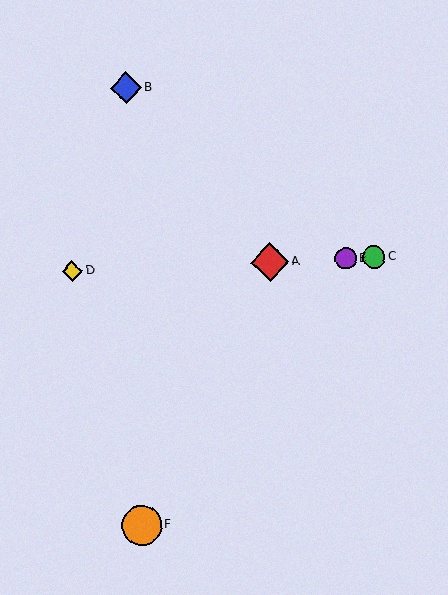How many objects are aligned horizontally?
4 objects (A, C, D, E) are aligned horizontally.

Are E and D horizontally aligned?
Yes, both are at y≈258.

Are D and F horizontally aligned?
No, D is at y≈271 and F is at y≈525.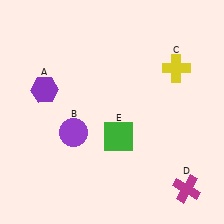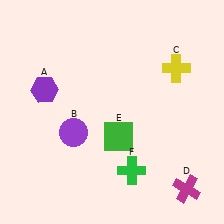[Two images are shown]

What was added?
A green cross (F) was added in Image 2.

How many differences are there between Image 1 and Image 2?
There is 1 difference between the two images.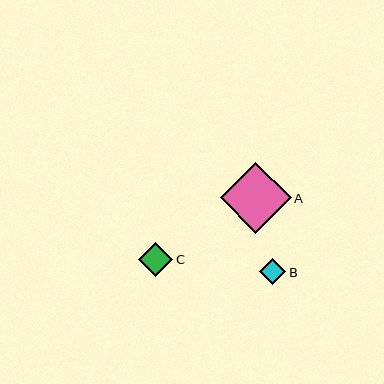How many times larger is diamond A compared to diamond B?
Diamond A is approximately 2.7 times the size of diamond B.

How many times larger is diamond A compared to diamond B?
Diamond A is approximately 2.7 times the size of diamond B.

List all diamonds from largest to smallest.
From largest to smallest: A, C, B.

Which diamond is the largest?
Diamond A is the largest with a size of approximately 71 pixels.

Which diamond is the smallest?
Diamond B is the smallest with a size of approximately 26 pixels.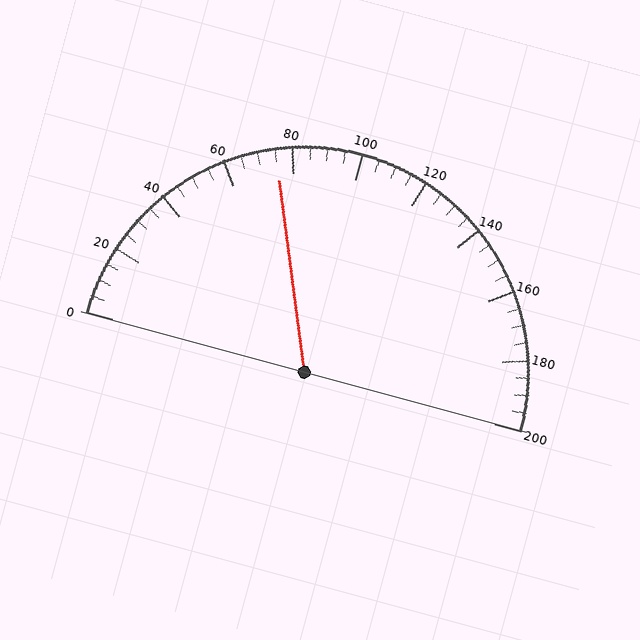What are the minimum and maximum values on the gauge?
The gauge ranges from 0 to 200.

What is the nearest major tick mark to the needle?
The nearest major tick mark is 80.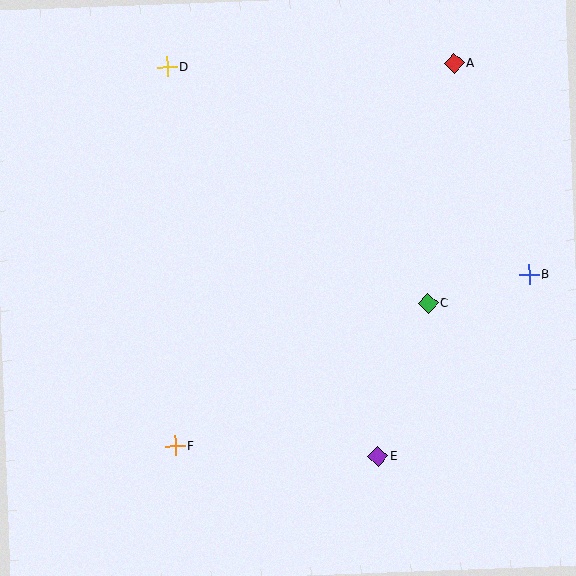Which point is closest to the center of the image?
Point C at (428, 303) is closest to the center.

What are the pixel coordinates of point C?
Point C is at (428, 303).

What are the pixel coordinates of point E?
Point E is at (378, 457).